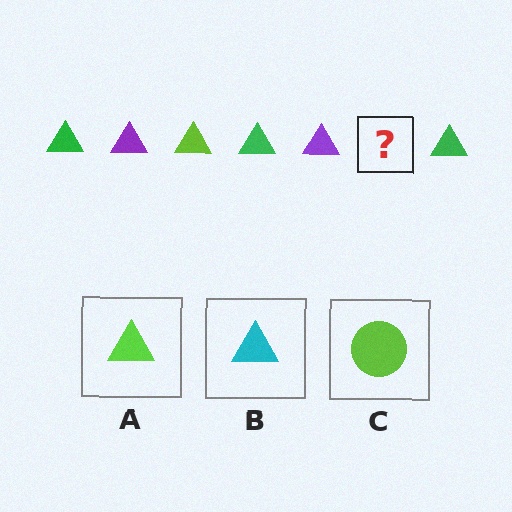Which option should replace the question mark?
Option A.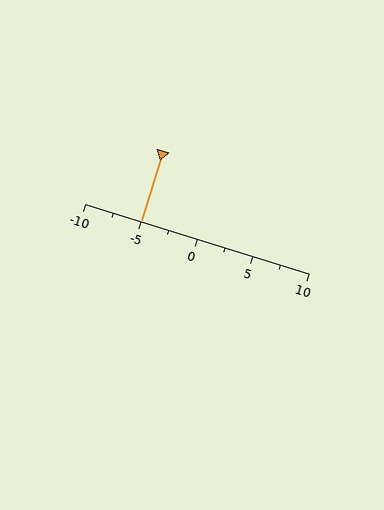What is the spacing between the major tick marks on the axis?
The major ticks are spaced 5 apart.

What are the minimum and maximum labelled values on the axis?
The axis runs from -10 to 10.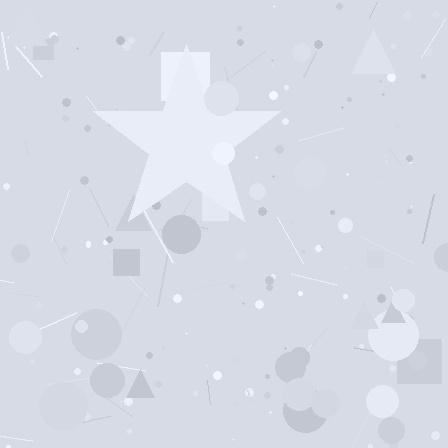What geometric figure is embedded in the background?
A star is embedded in the background.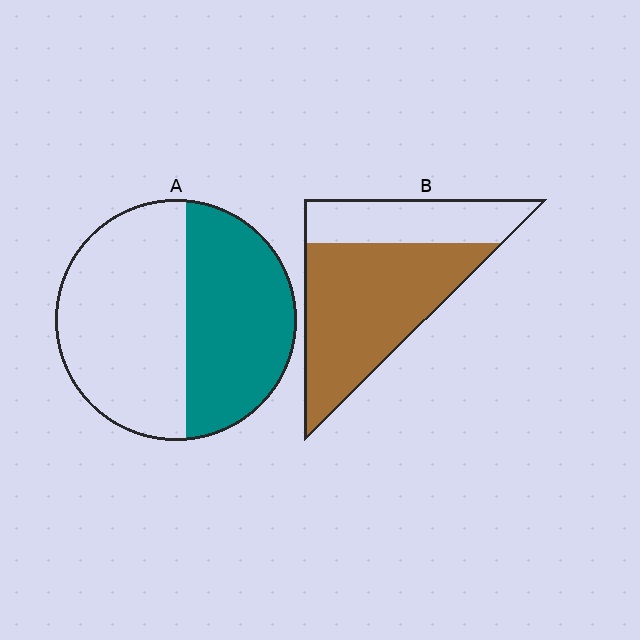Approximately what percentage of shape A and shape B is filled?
A is approximately 45% and B is approximately 65%.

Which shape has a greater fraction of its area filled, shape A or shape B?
Shape B.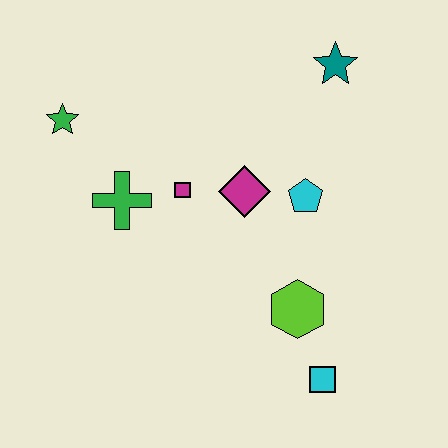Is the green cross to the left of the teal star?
Yes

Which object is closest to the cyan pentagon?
The magenta diamond is closest to the cyan pentagon.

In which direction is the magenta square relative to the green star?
The magenta square is to the right of the green star.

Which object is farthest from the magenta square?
The cyan square is farthest from the magenta square.